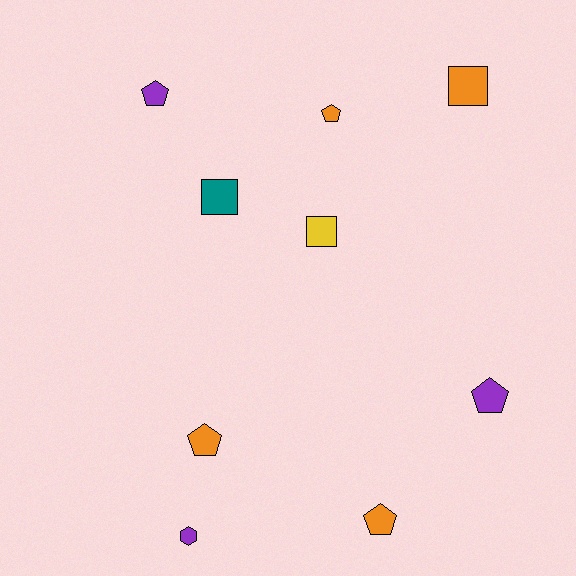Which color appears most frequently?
Orange, with 4 objects.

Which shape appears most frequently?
Pentagon, with 5 objects.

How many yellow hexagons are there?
There are no yellow hexagons.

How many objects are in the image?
There are 9 objects.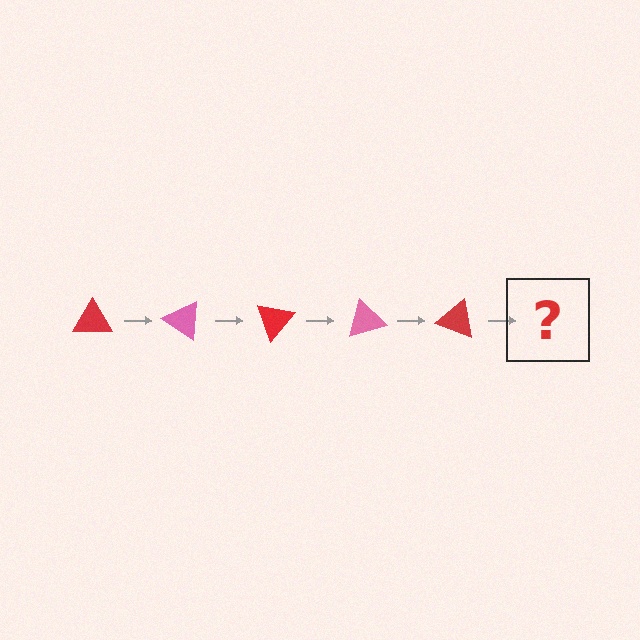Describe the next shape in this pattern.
It should be a pink triangle, rotated 175 degrees from the start.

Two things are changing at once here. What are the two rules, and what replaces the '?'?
The two rules are that it rotates 35 degrees each step and the color cycles through red and pink. The '?' should be a pink triangle, rotated 175 degrees from the start.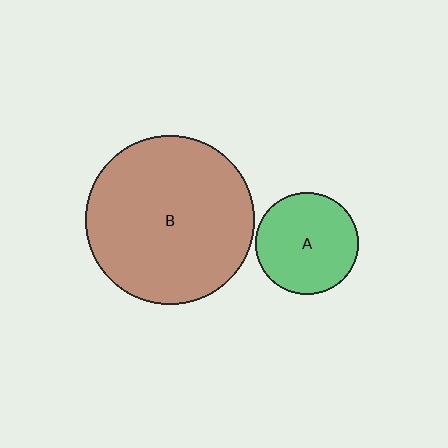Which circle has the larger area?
Circle B (brown).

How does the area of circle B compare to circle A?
Approximately 2.7 times.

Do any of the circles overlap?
No, none of the circles overlap.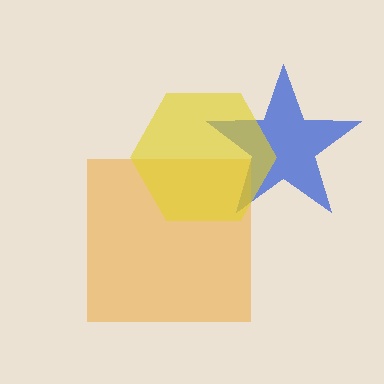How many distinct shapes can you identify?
There are 3 distinct shapes: a blue star, an orange square, a yellow hexagon.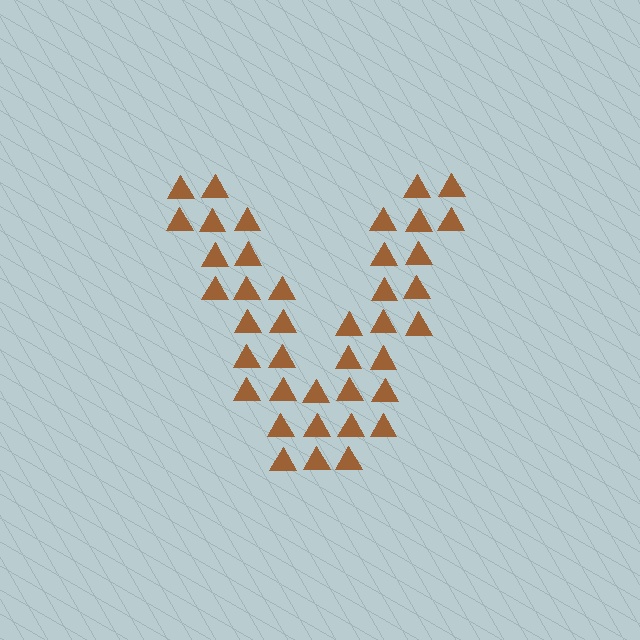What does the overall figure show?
The overall figure shows the letter V.